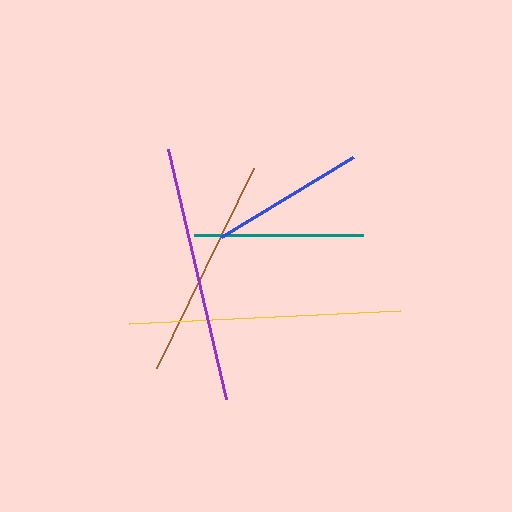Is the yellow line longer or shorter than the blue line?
The yellow line is longer than the blue line.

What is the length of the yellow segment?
The yellow segment is approximately 271 pixels long.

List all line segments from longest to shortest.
From longest to shortest: yellow, purple, brown, teal, blue.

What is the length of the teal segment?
The teal segment is approximately 169 pixels long.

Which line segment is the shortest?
The blue line is the shortest at approximately 154 pixels.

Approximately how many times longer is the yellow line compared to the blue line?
The yellow line is approximately 1.8 times the length of the blue line.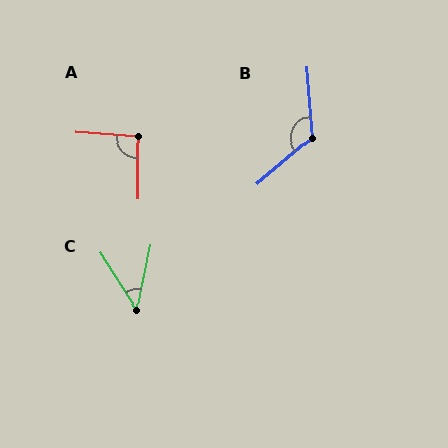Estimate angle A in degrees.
Approximately 94 degrees.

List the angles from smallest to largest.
C (44°), A (94°), B (126°).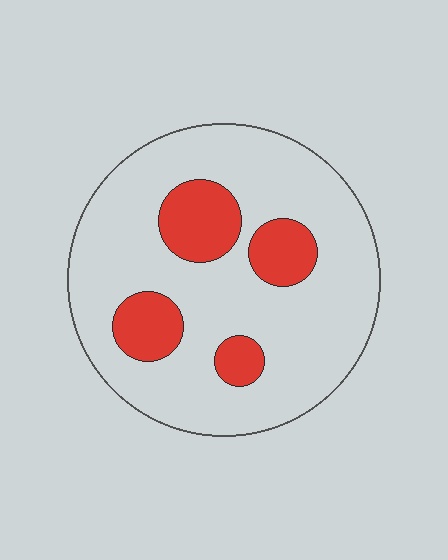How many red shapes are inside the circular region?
4.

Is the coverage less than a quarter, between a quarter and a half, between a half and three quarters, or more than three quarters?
Less than a quarter.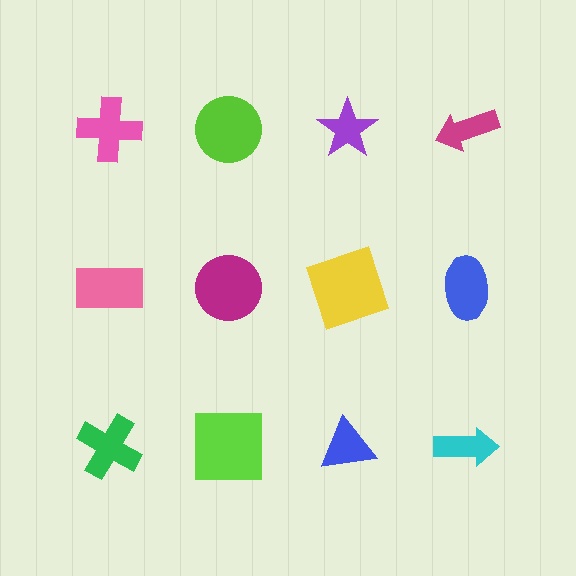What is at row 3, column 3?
A blue triangle.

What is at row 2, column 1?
A pink rectangle.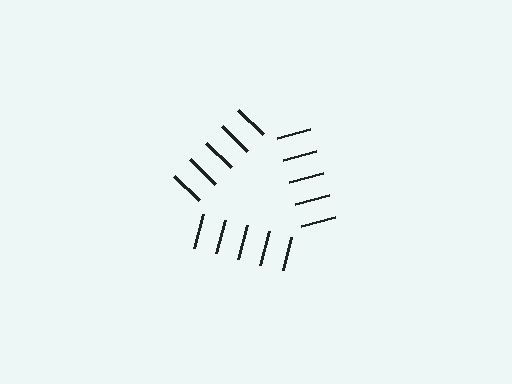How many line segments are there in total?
15 — 5 along each of the 3 edges.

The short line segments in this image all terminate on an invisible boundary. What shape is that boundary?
An illusory triangle — the line segments terminate on its edges but no continuous stroke is drawn.